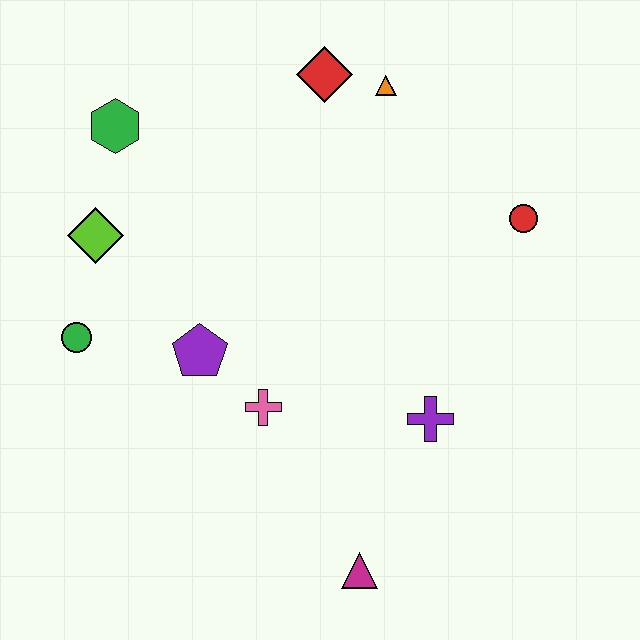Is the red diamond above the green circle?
Yes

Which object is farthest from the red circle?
The green circle is farthest from the red circle.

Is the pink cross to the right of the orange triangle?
No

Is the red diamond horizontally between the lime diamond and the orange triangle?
Yes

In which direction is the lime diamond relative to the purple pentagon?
The lime diamond is above the purple pentagon.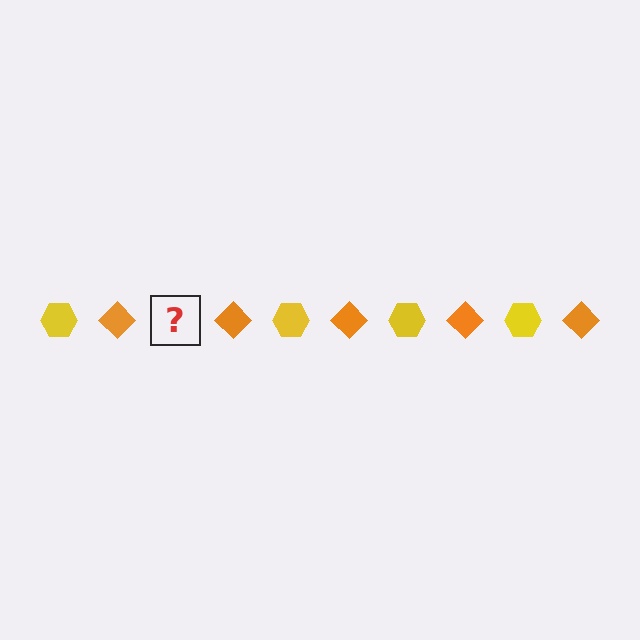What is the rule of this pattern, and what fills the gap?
The rule is that the pattern alternates between yellow hexagon and orange diamond. The gap should be filled with a yellow hexagon.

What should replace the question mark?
The question mark should be replaced with a yellow hexagon.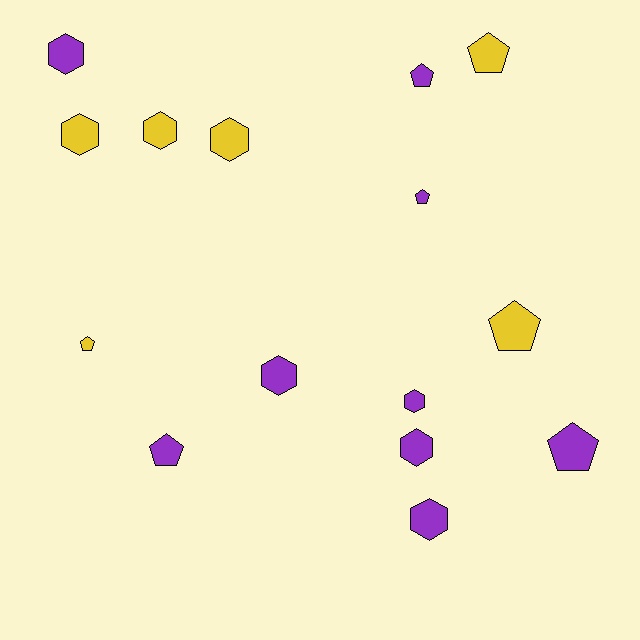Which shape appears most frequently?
Hexagon, with 8 objects.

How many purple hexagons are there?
There are 5 purple hexagons.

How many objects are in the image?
There are 15 objects.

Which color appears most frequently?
Purple, with 9 objects.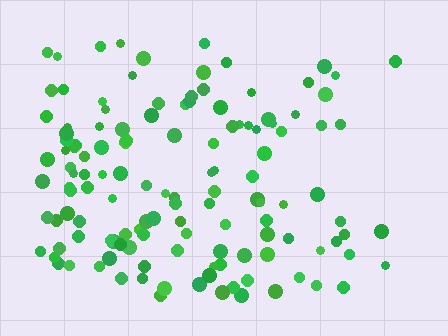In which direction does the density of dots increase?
From right to left, with the left side densest.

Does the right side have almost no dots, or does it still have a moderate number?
Still a moderate number, just noticeably fewer than the left.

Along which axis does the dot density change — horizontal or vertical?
Horizontal.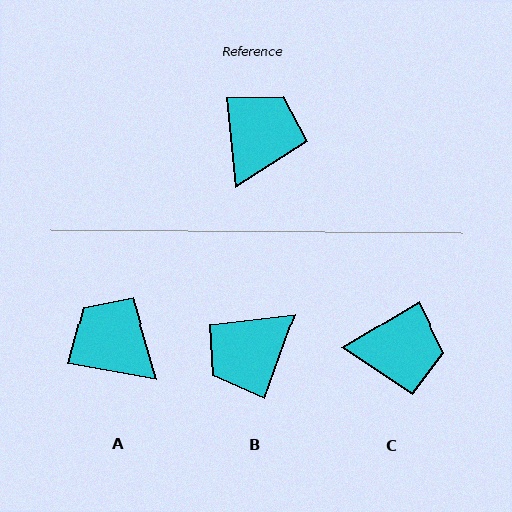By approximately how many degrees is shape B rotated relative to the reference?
Approximately 155 degrees counter-clockwise.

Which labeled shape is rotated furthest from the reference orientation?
B, about 155 degrees away.